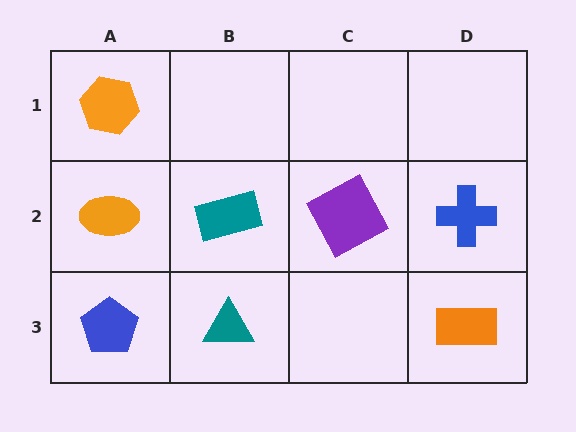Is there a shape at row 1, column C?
No, that cell is empty.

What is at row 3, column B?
A teal triangle.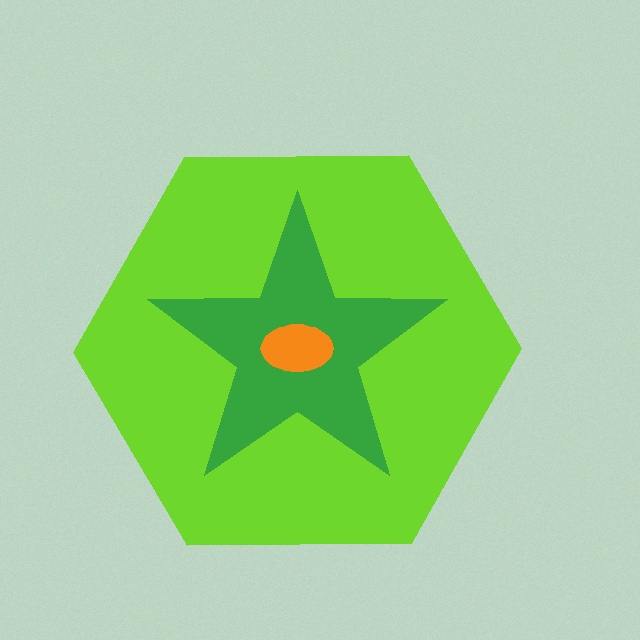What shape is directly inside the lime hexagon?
The green star.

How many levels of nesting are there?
3.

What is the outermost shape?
The lime hexagon.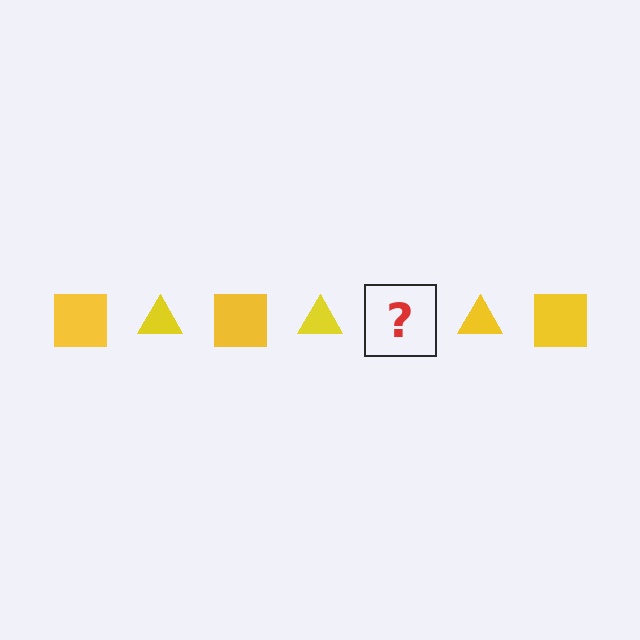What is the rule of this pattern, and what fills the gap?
The rule is that the pattern cycles through square, triangle shapes in yellow. The gap should be filled with a yellow square.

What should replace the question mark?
The question mark should be replaced with a yellow square.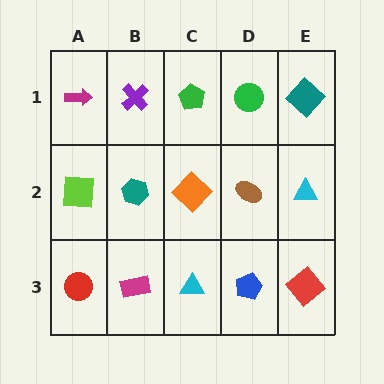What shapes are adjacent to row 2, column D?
A green circle (row 1, column D), a blue pentagon (row 3, column D), an orange diamond (row 2, column C), a cyan triangle (row 2, column E).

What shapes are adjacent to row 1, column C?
An orange diamond (row 2, column C), a purple cross (row 1, column B), a green circle (row 1, column D).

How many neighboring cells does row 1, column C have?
3.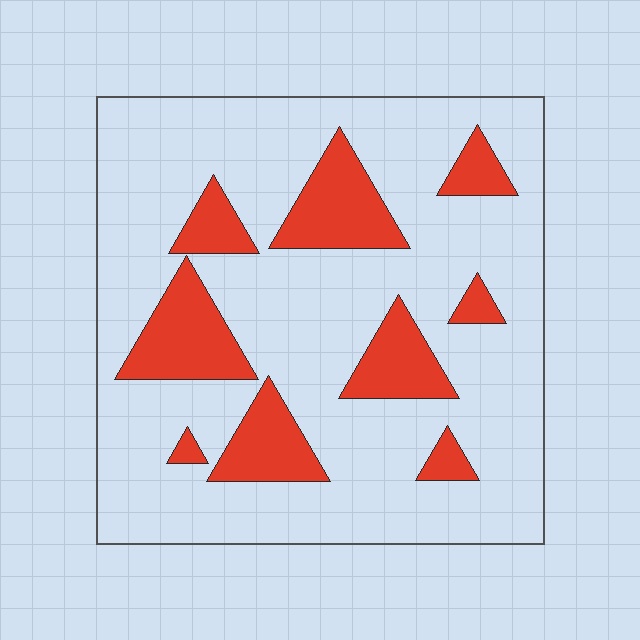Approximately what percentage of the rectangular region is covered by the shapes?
Approximately 20%.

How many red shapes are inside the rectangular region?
9.